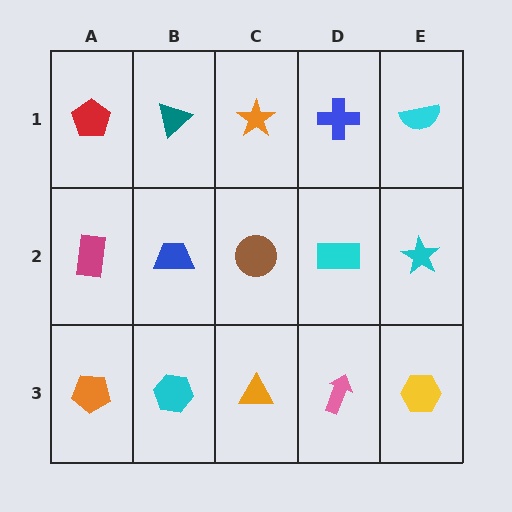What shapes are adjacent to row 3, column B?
A blue trapezoid (row 2, column B), an orange pentagon (row 3, column A), an orange triangle (row 3, column C).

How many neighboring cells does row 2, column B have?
4.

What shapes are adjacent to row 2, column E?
A cyan semicircle (row 1, column E), a yellow hexagon (row 3, column E), a cyan rectangle (row 2, column D).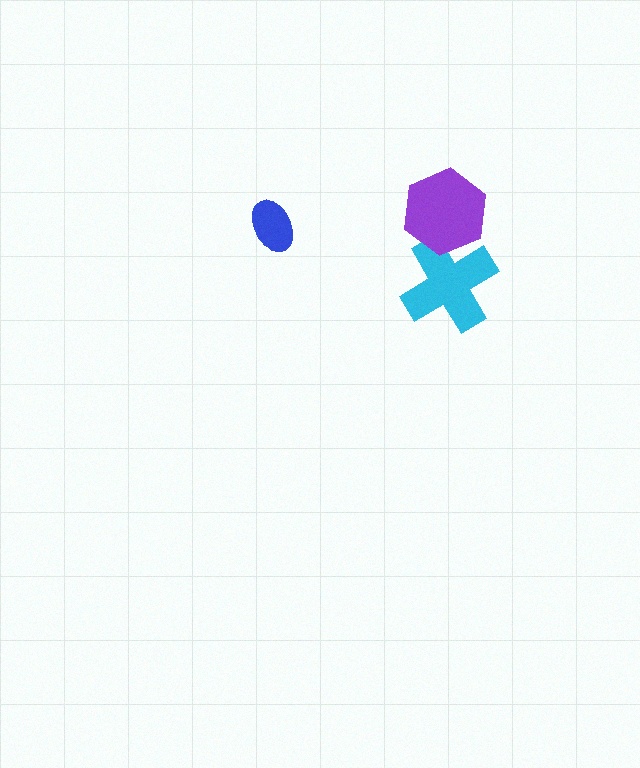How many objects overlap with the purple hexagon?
1 object overlaps with the purple hexagon.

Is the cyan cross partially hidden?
Yes, it is partially covered by another shape.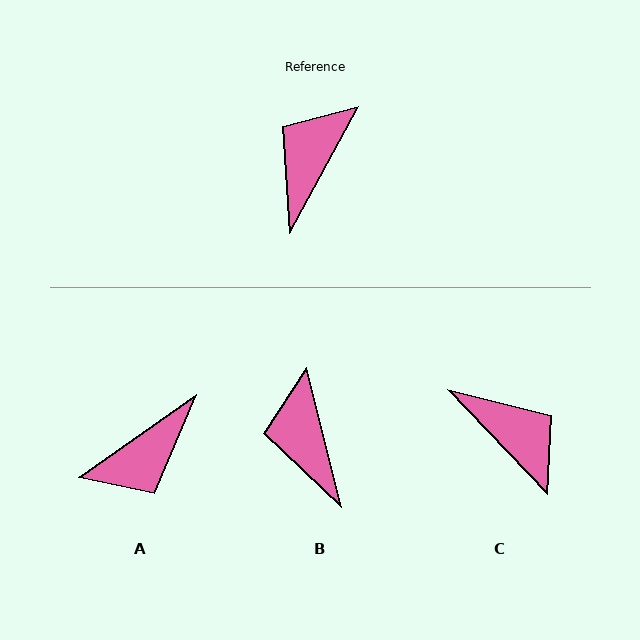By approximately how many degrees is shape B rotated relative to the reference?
Approximately 43 degrees counter-clockwise.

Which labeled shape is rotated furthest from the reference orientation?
A, about 154 degrees away.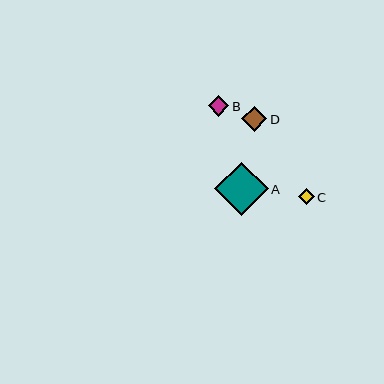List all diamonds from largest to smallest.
From largest to smallest: A, D, B, C.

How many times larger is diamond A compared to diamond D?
Diamond A is approximately 2.2 times the size of diamond D.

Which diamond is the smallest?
Diamond C is the smallest with a size of approximately 15 pixels.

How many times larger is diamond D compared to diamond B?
Diamond D is approximately 1.2 times the size of diamond B.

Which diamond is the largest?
Diamond A is the largest with a size of approximately 53 pixels.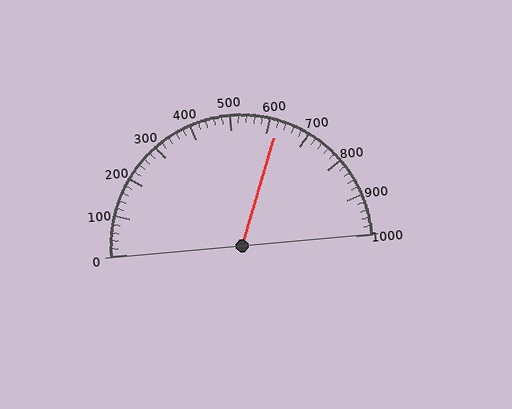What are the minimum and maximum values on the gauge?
The gauge ranges from 0 to 1000.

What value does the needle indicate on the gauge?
The needle indicates approximately 620.